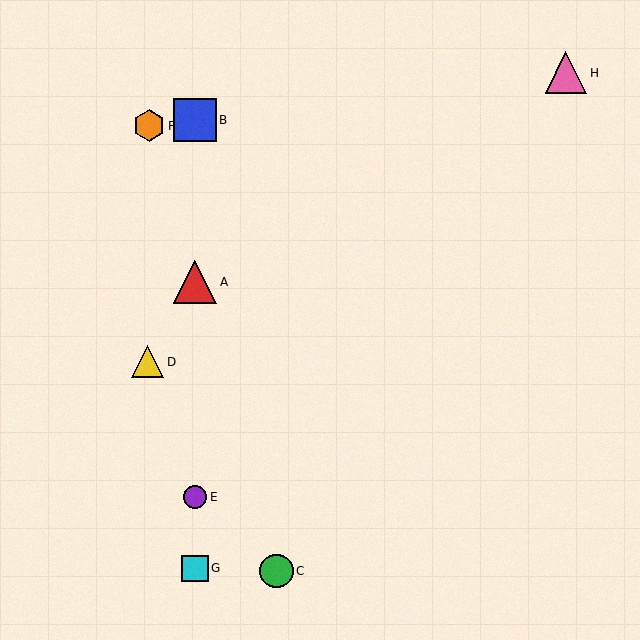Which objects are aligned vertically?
Objects A, B, E, G are aligned vertically.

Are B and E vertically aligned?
Yes, both are at x≈195.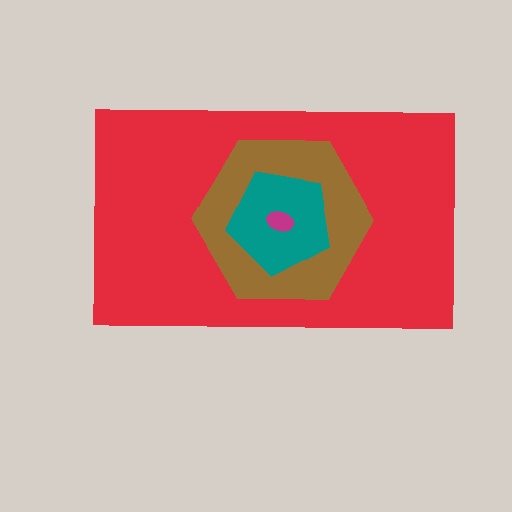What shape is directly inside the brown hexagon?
The teal pentagon.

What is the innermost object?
The magenta ellipse.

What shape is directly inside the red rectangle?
The brown hexagon.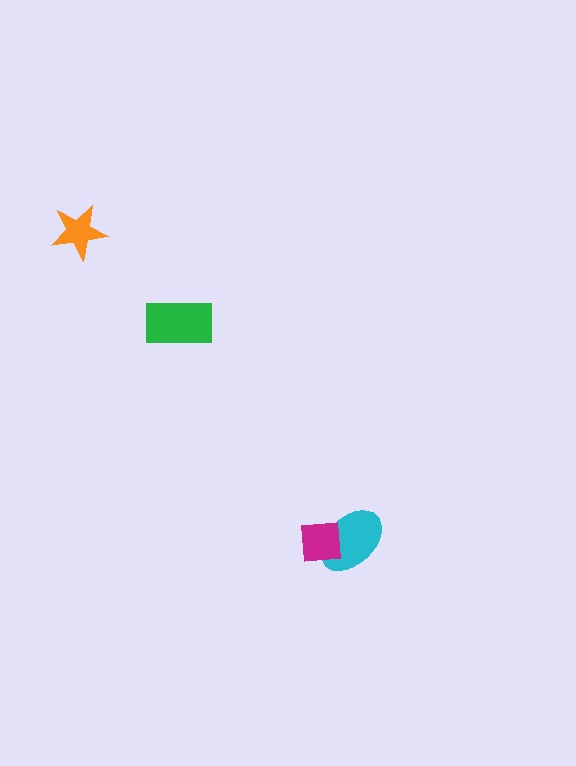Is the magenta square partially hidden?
No, no other shape covers it.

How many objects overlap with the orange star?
0 objects overlap with the orange star.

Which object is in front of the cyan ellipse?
The magenta square is in front of the cyan ellipse.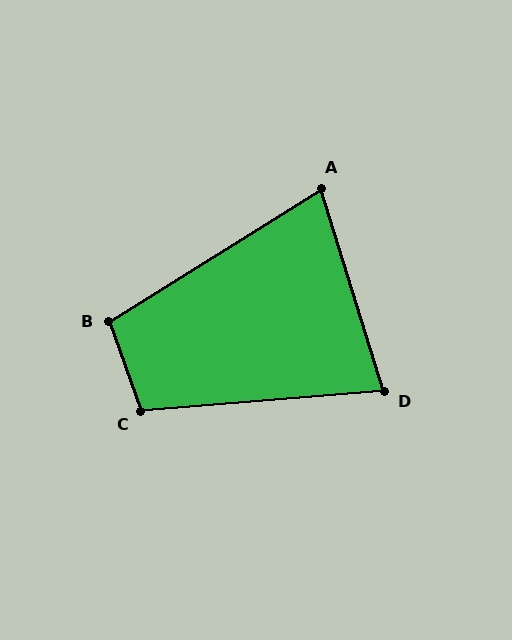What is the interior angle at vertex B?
Approximately 103 degrees (obtuse).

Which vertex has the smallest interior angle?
A, at approximately 75 degrees.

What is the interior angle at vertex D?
Approximately 77 degrees (acute).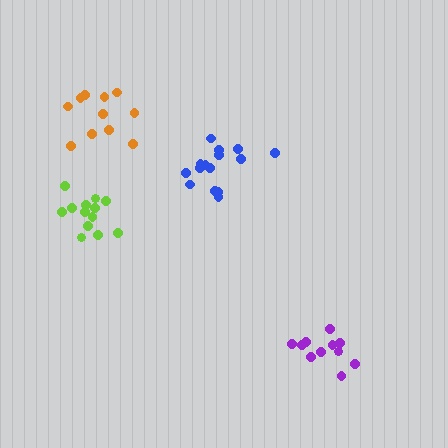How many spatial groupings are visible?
There are 4 spatial groupings.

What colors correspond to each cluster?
The clusters are colored: lime, blue, orange, purple.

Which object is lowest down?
The purple cluster is bottommost.